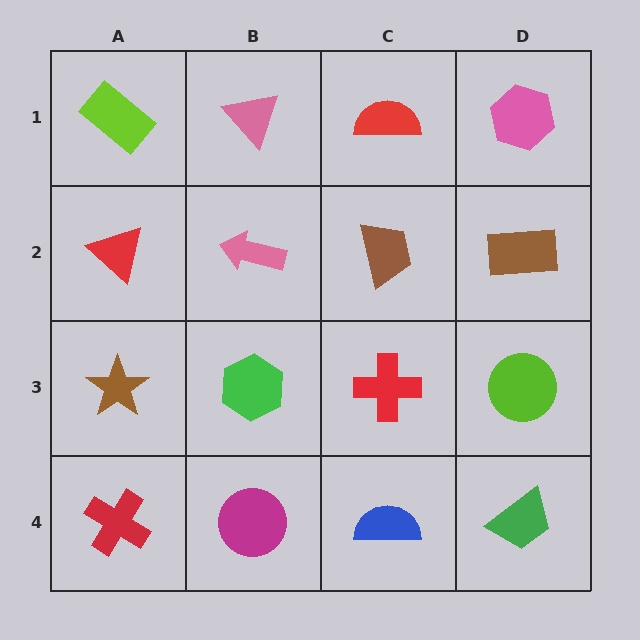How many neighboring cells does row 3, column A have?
3.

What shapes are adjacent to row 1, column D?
A brown rectangle (row 2, column D), a red semicircle (row 1, column C).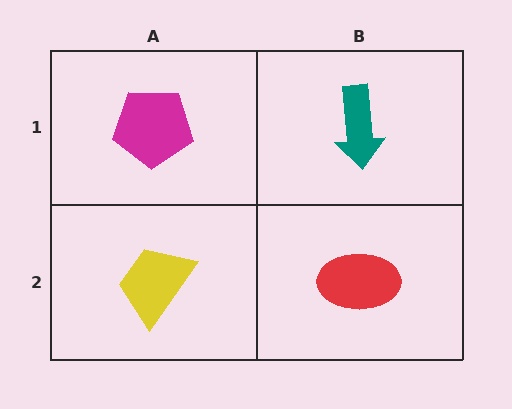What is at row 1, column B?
A teal arrow.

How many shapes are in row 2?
2 shapes.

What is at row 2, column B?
A red ellipse.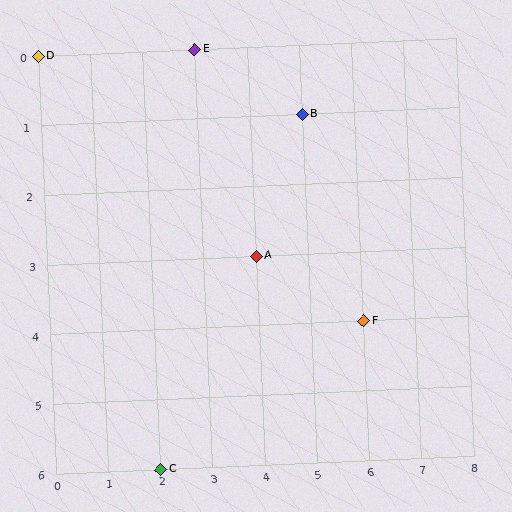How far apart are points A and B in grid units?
Points A and B are 1 column and 2 rows apart (about 2.2 grid units diagonally).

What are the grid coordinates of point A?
Point A is at grid coordinates (4, 3).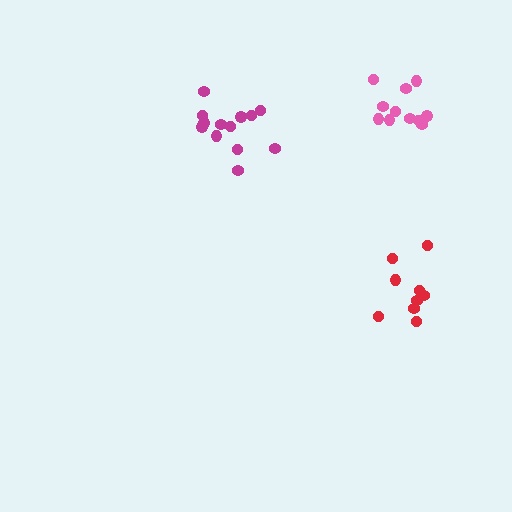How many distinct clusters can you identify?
There are 3 distinct clusters.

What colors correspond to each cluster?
The clusters are colored: magenta, pink, red.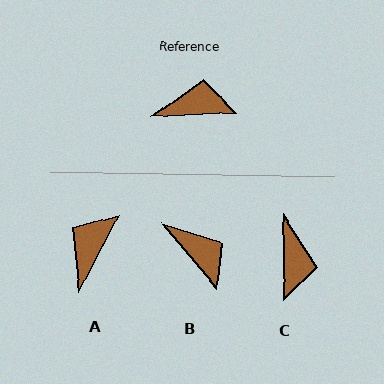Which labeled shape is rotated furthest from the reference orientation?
C, about 92 degrees away.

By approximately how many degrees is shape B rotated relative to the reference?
Approximately 54 degrees clockwise.